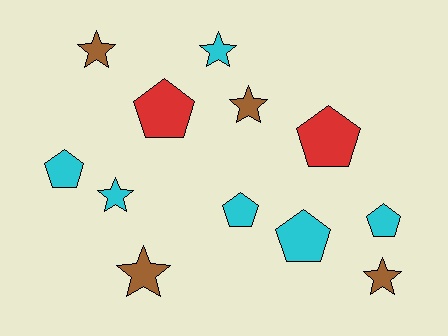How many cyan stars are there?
There are 2 cyan stars.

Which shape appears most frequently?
Pentagon, with 6 objects.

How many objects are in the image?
There are 12 objects.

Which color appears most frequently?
Cyan, with 6 objects.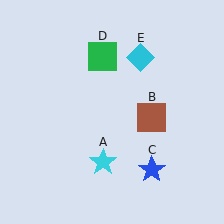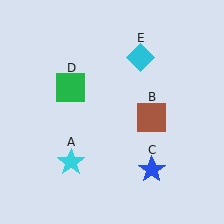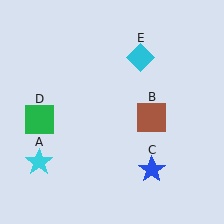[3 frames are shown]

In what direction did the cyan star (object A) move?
The cyan star (object A) moved left.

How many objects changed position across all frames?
2 objects changed position: cyan star (object A), green square (object D).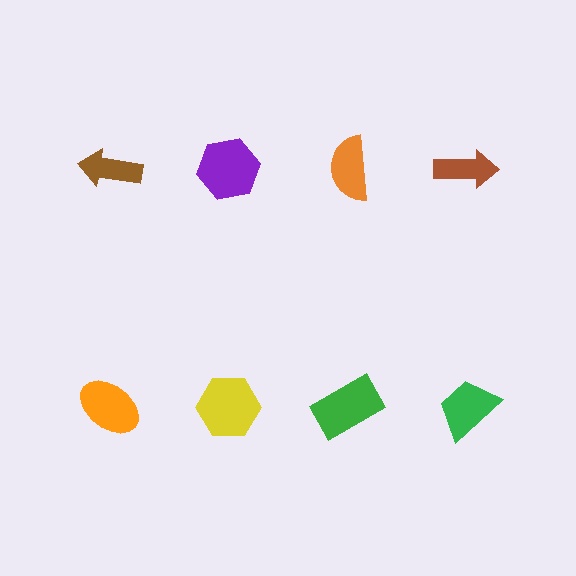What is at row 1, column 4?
A brown arrow.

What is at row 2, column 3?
A green rectangle.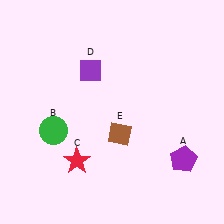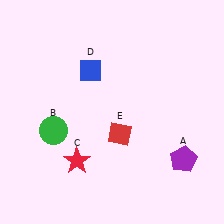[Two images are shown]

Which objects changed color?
D changed from purple to blue. E changed from brown to red.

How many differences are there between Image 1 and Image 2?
There are 2 differences between the two images.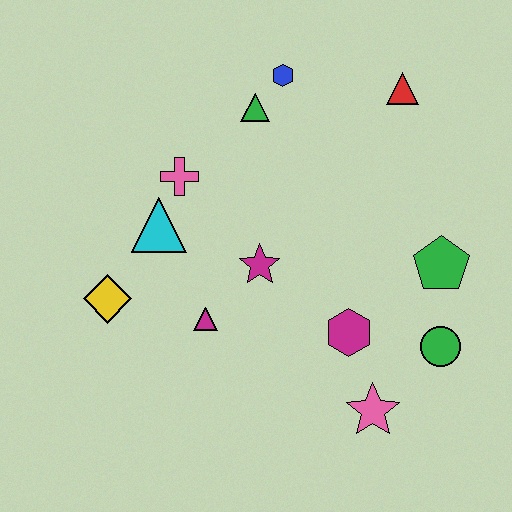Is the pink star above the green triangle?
No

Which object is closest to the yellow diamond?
The cyan triangle is closest to the yellow diamond.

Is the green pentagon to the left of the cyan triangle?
No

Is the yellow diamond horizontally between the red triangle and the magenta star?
No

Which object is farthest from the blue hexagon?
The pink star is farthest from the blue hexagon.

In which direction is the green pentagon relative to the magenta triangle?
The green pentagon is to the right of the magenta triangle.